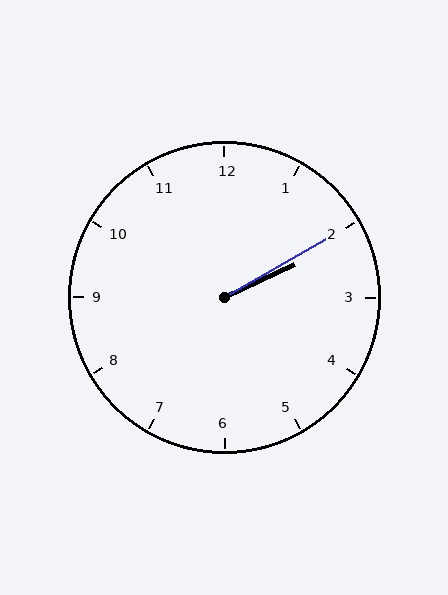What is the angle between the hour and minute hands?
Approximately 5 degrees.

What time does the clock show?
2:10.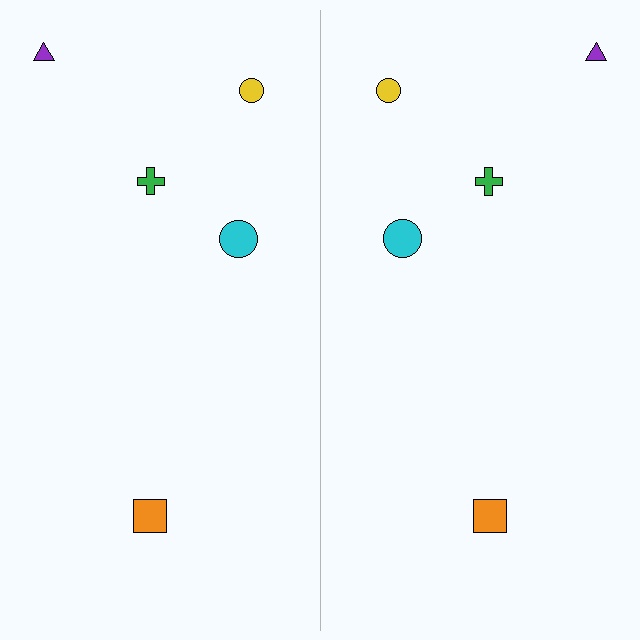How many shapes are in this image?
There are 10 shapes in this image.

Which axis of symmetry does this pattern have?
The pattern has a vertical axis of symmetry running through the center of the image.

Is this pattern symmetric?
Yes, this pattern has bilateral (reflection) symmetry.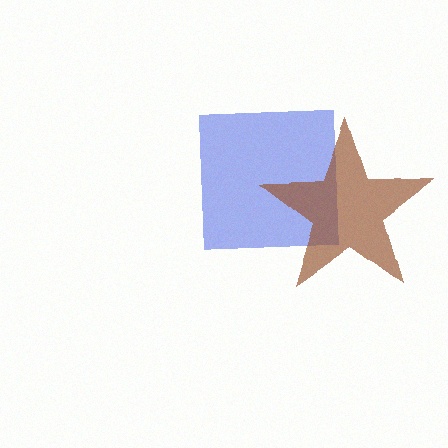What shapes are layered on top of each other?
The layered shapes are: a blue square, a brown star.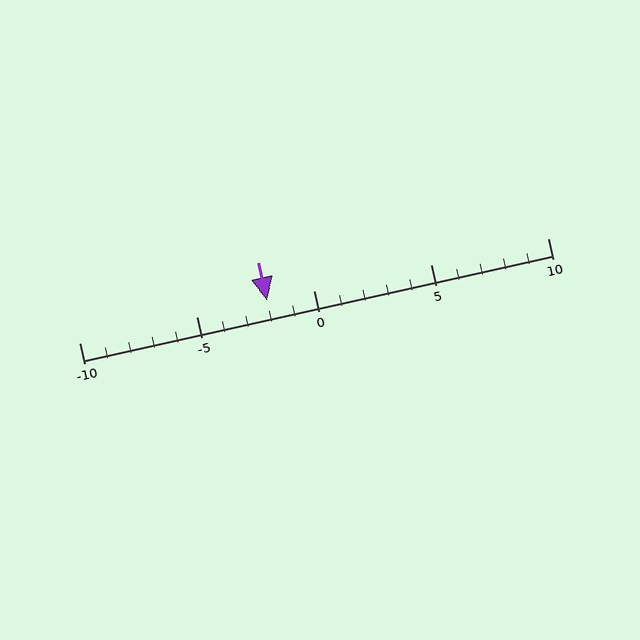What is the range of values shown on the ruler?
The ruler shows values from -10 to 10.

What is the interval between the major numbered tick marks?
The major tick marks are spaced 5 units apart.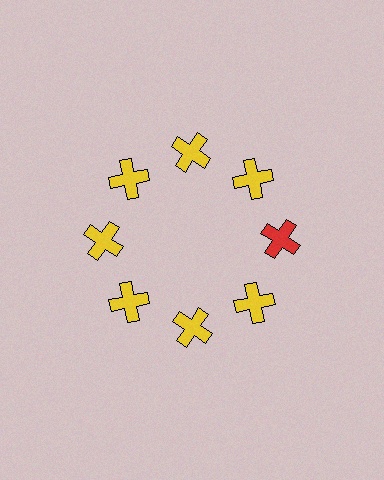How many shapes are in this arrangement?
There are 8 shapes arranged in a ring pattern.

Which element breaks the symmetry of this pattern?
The red cross at roughly the 3 o'clock position breaks the symmetry. All other shapes are yellow crosses.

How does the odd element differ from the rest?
It has a different color: red instead of yellow.